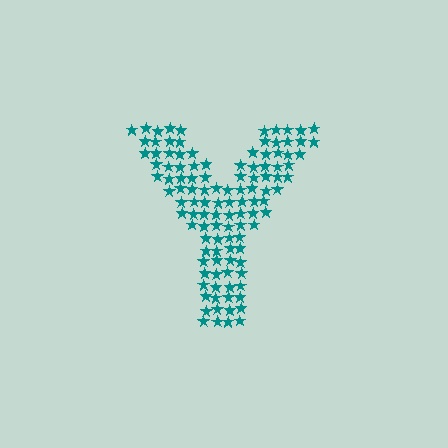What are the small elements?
The small elements are stars.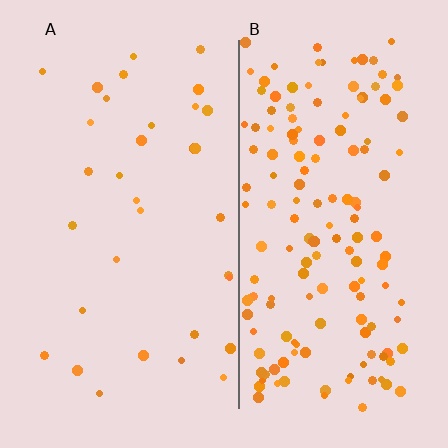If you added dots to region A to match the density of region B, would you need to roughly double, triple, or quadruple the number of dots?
Approximately quadruple.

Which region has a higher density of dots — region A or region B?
B (the right).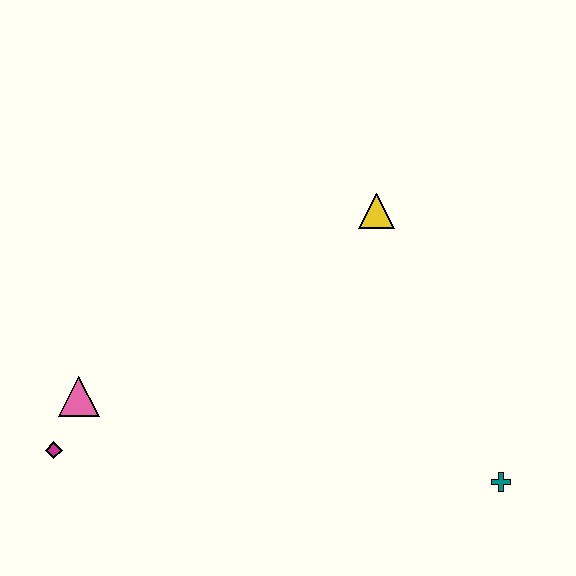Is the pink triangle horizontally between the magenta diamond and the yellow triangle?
Yes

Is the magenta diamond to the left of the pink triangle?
Yes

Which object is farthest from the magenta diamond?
The teal cross is farthest from the magenta diamond.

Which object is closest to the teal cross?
The yellow triangle is closest to the teal cross.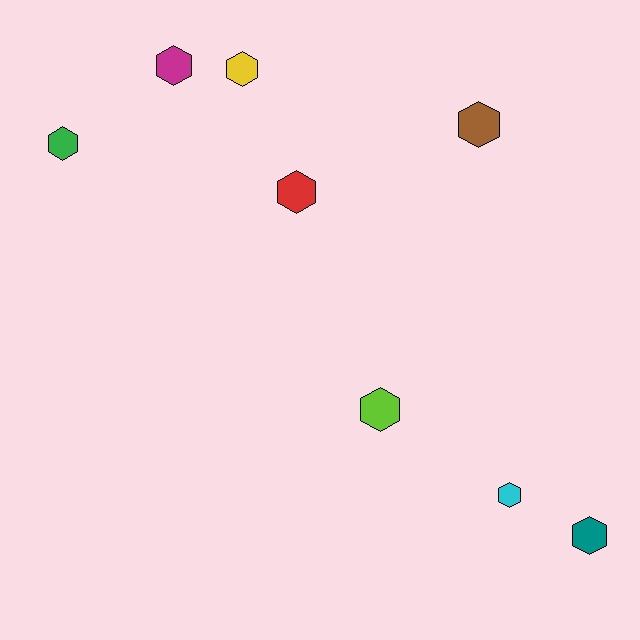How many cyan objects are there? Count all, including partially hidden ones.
There is 1 cyan object.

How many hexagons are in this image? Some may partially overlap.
There are 8 hexagons.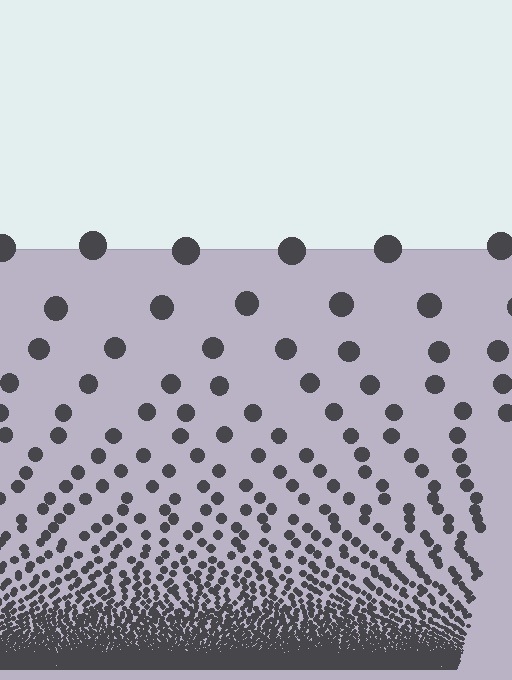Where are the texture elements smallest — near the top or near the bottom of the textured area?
Near the bottom.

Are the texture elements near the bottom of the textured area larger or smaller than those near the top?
Smaller. The gradient is inverted — elements near the bottom are smaller and denser.